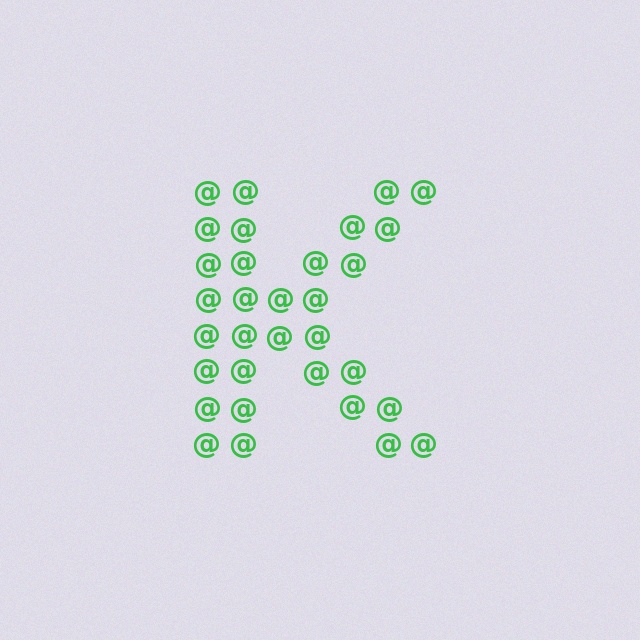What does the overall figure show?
The overall figure shows the letter K.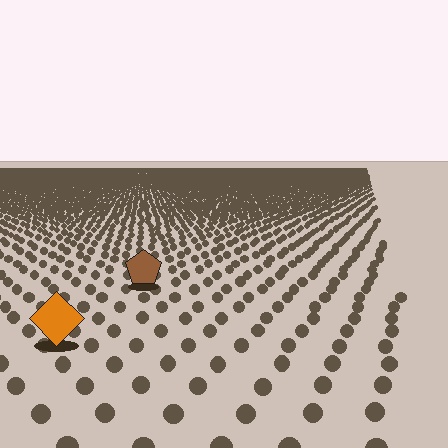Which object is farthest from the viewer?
The brown pentagon is farthest from the viewer. It appears smaller and the ground texture around it is denser.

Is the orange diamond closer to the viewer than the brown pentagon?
Yes. The orange diamond is closer — you can tell from the texture gradient: the ground texture is coarser near it.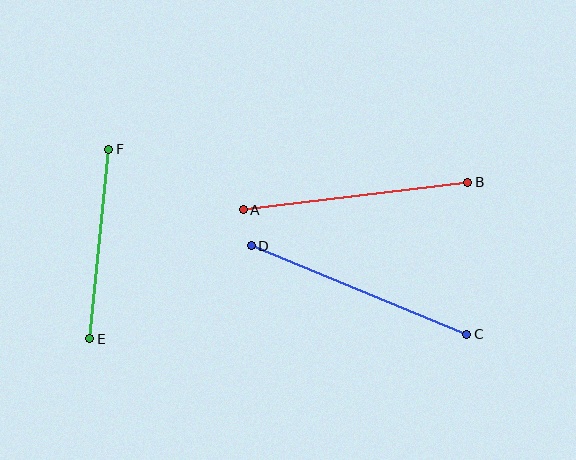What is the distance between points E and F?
The distance is approximately 190 pixels.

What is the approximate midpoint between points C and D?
The midpoint is at approximately (359, 290) pixels.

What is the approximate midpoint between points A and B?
The midpoint is at approximately (355, 196) pixels.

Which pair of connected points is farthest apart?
Points C and D are farthest apart.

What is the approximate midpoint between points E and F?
The midpoint is at approximately (99, 244) pixels.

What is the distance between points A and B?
The distance is approximately 226 pixels.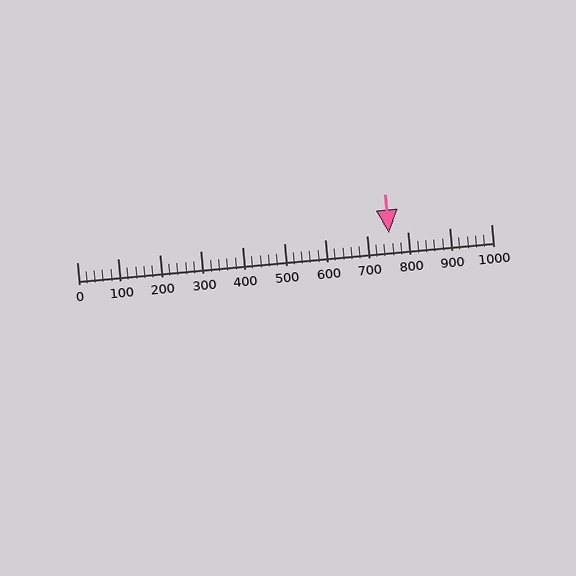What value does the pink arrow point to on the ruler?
The pink arrow points to approximately 753.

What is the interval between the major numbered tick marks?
The major tick marks are spaced 100 units apart.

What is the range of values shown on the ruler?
The ruler shows values from 0 to 1000.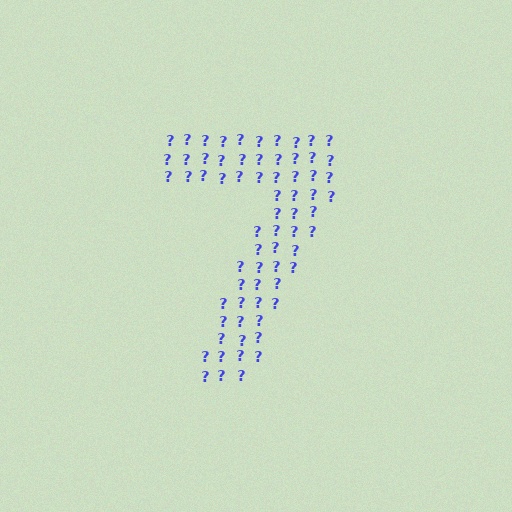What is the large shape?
The large shape is the digit 7.